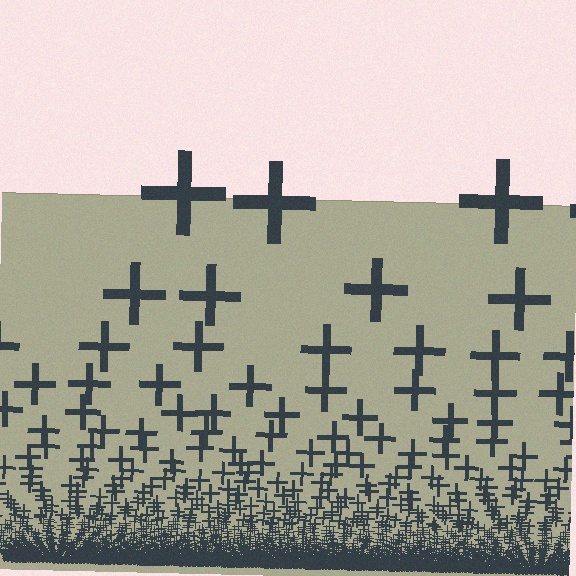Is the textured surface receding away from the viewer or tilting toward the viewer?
The surface appears to tilt toward the viewer. Texture elements get larger and sparser toward the top.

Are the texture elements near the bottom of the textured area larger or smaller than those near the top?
Smaller. The gradient is inverted — elements near the bottom are smaller and denser.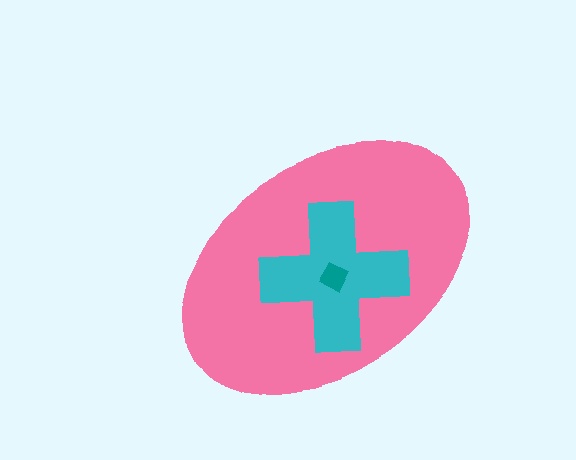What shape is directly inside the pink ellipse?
The cyan cross.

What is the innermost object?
The teal diamond.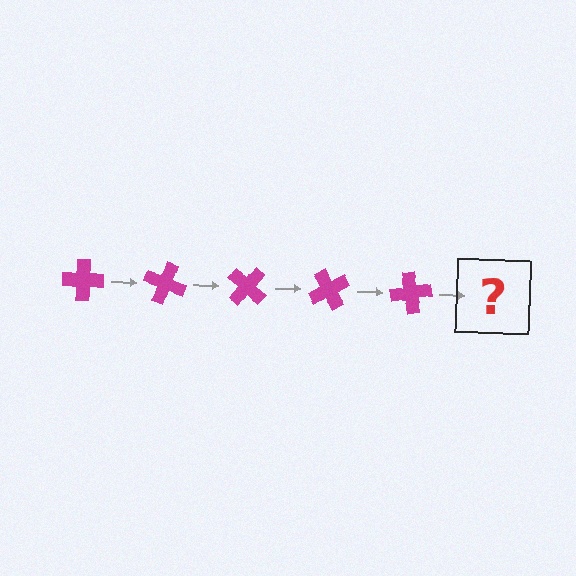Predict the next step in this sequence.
The next step is a magenta cross rotated 100 degrees.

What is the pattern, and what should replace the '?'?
The pattern is that the cross rotates 20 degrees each step. The '?' should be a magenta cross rotated 100 degrees.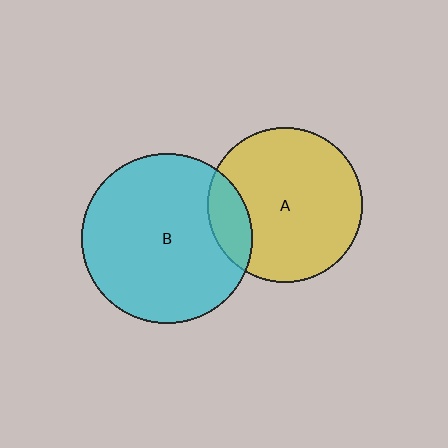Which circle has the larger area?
Circle B (cyan).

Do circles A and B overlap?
Yes.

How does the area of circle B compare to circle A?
Approximately 1.2 times.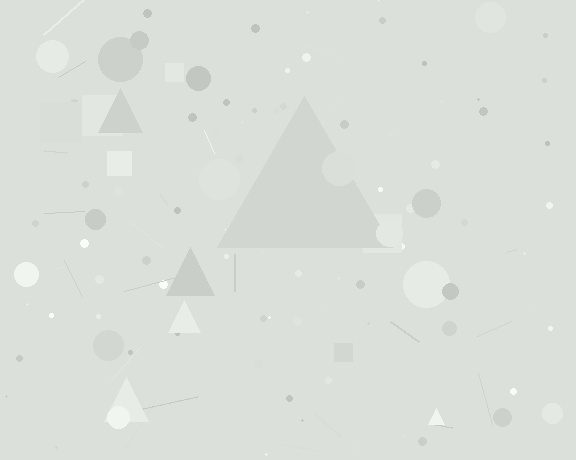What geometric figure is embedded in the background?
A triangle is embedded in the background.